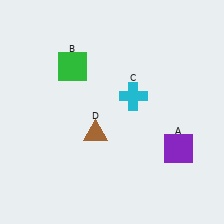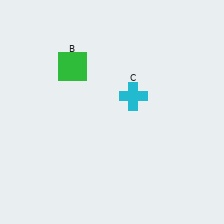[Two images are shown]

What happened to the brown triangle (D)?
The brown triangle (D) was removed in Image 2. It was in the bottom-left area of Image 1.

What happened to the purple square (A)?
The purple square (A) was removed in Image 2. It was in the bottom-right area of Image 1.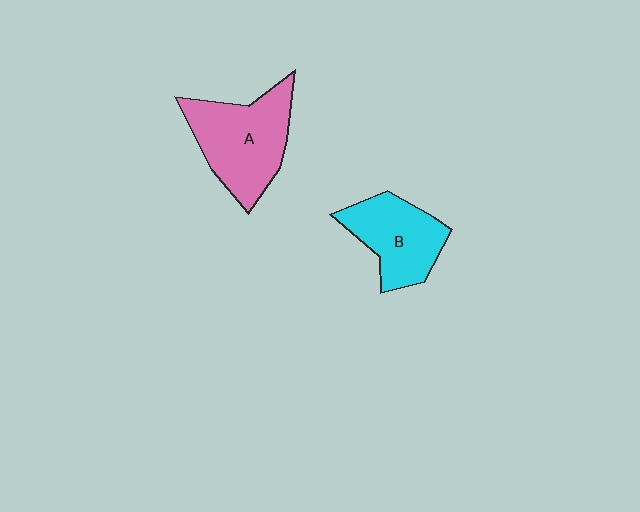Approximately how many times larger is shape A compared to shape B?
Approximately 1.3 times.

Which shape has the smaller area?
Shape B (cyan).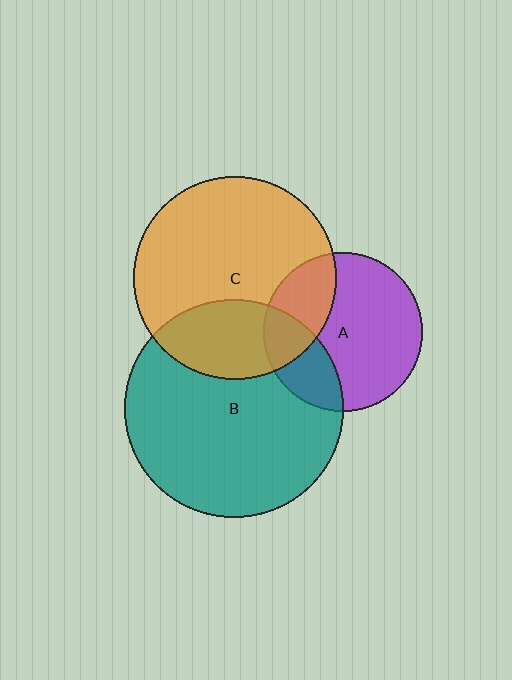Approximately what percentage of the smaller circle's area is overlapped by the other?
Approximately 30%.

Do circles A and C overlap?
Yes.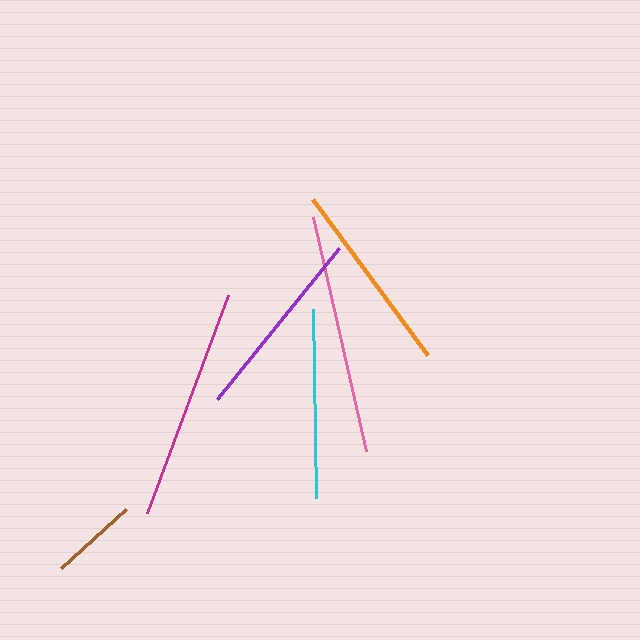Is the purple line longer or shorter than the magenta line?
The magenta line is longer than the purple line.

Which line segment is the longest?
The pink line is the longest at approximately 240 pixels.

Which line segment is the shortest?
The brown line is the shortest at approximately 88 pixels.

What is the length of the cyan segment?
The cyan segment is approximately 188 pixels long.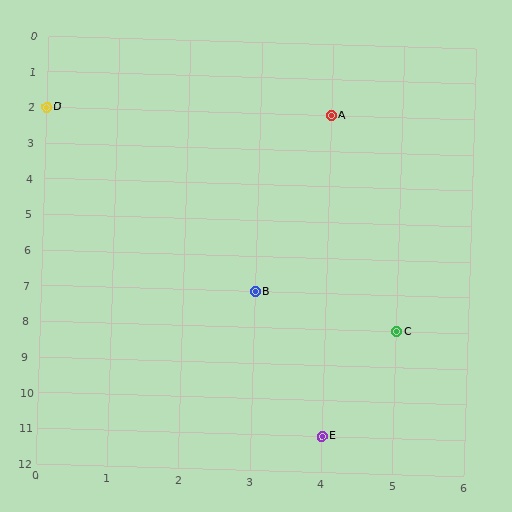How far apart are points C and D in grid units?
Points C and D are 5 columns and 6 rows apart (about 7.8 grid units diagonally).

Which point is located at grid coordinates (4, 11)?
Point E is at (4, 11).